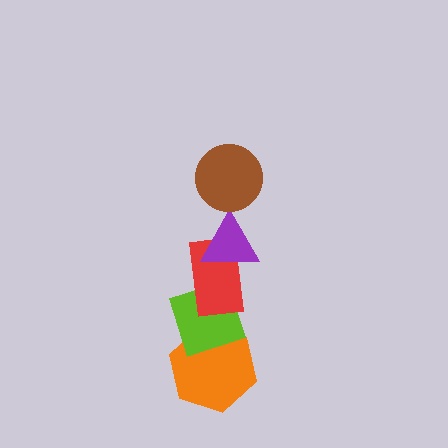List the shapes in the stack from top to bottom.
From top to bottom: the brown circle, the purple triangle, the red rectangle, the lime diamond, the orange hexagon.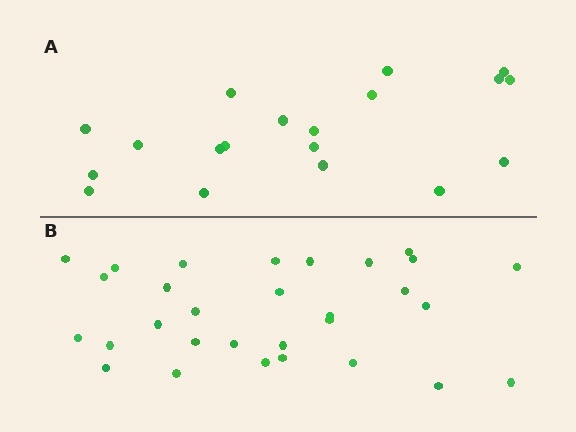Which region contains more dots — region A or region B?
Region B (the bottom region) has more dots.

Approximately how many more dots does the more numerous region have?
Region B has roughly 12 or so more dots than region A.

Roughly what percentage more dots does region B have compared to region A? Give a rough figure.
About 60% more.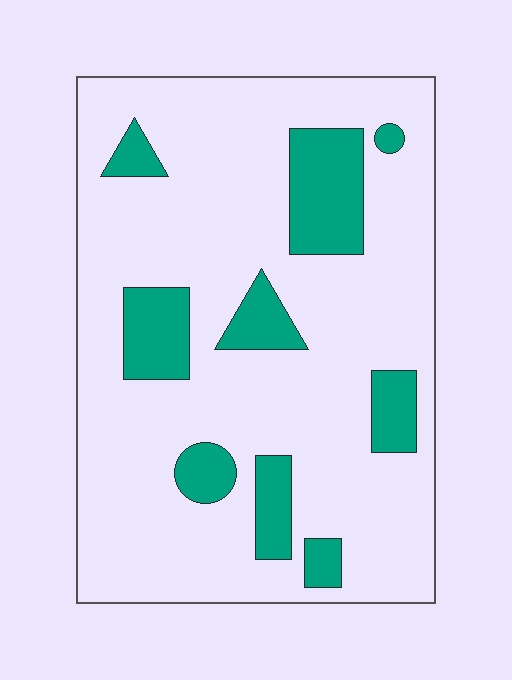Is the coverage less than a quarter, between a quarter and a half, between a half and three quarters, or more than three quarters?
Less than a quarter.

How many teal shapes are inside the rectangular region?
9.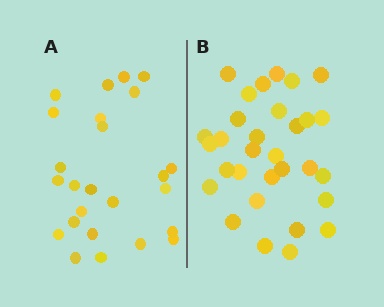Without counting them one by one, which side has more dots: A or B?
Region B (the right region) has more dots.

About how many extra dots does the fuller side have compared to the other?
Region B has about 6 more dots than region A.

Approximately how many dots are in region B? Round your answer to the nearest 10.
About 30 dots. (The exact count is 31, which rounds to 30.)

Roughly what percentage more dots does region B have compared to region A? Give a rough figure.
About 25% more.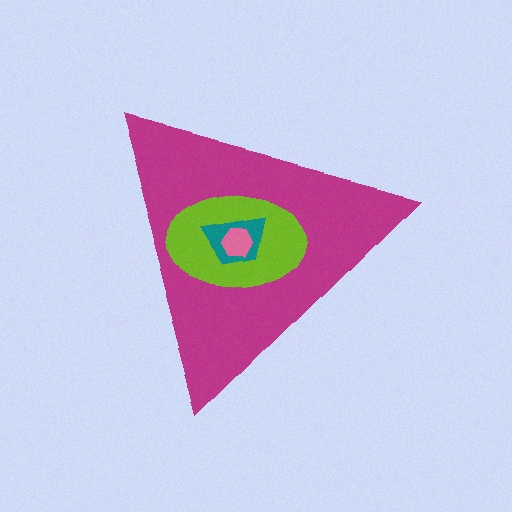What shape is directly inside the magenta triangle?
The lime ellipse.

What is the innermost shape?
The pink hexagon.